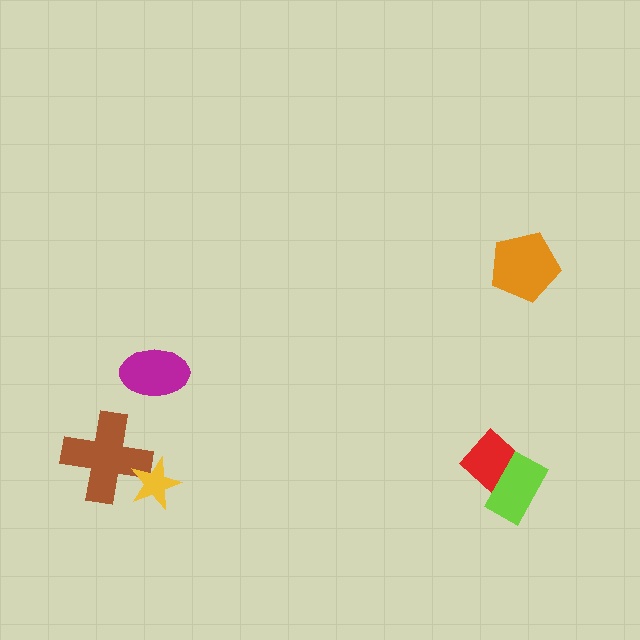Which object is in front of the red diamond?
The lime rectangle is in front of the red diamond.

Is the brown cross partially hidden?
Yes, it is partially covered by another shape.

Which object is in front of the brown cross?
The yellow star is in front of the brown cross.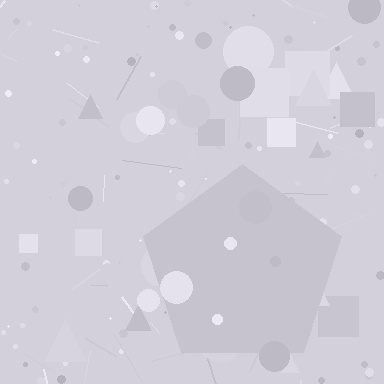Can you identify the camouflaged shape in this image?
The camouflaged shape is a pentagon.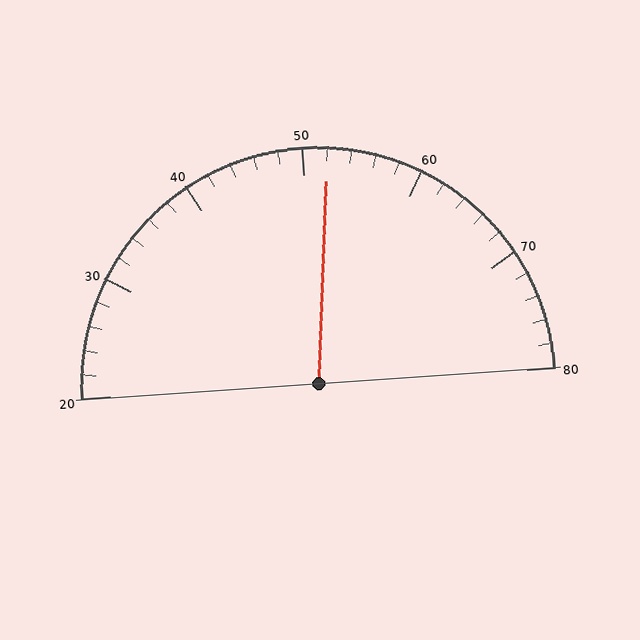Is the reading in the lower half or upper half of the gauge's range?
The reading is in the upper half of the range (20 to 80).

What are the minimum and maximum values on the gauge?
The gauge ranges from 20 to 80.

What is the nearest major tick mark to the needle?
The nearest major tick mark is 50.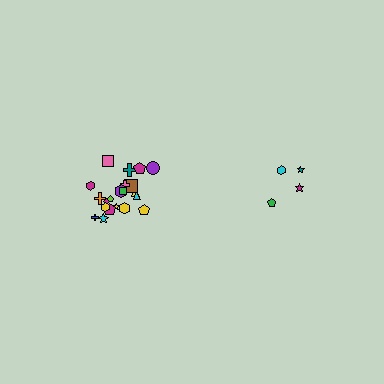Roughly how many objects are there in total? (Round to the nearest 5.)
Roughly 25 objects in total.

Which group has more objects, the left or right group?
The left group.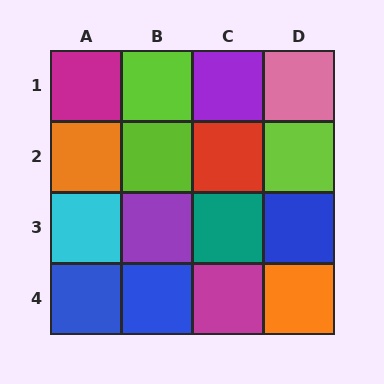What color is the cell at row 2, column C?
Red.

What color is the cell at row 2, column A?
Orange.